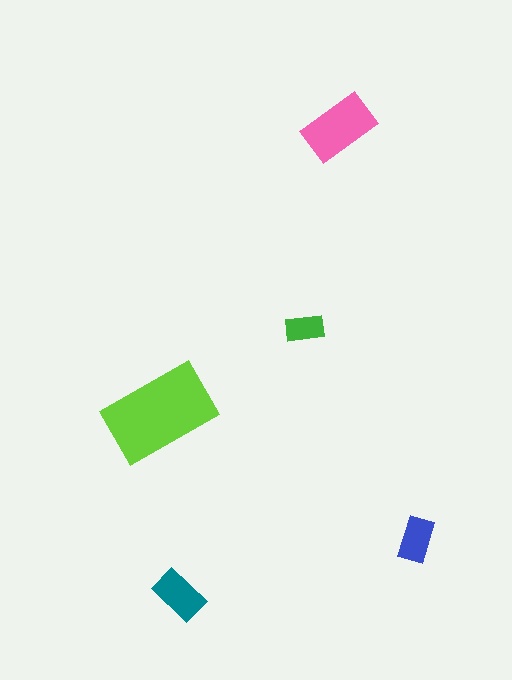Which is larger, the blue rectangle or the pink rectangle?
The pink one.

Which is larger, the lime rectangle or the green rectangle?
The lime one.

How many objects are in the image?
There are 5 objects in the image.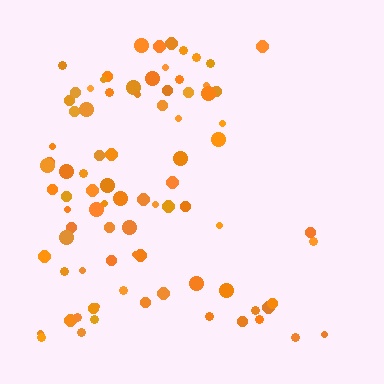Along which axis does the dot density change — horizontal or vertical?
Horizontal.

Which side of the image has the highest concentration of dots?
The left.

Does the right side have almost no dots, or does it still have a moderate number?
Still a moderate number, just noticeably fewer than the left.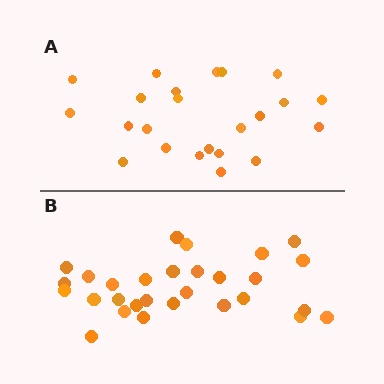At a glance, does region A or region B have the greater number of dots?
Region B (the bottom region) has more dots.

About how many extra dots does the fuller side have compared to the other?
Region B has about 6 more dots than region A.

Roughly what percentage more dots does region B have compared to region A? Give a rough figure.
About 25% more.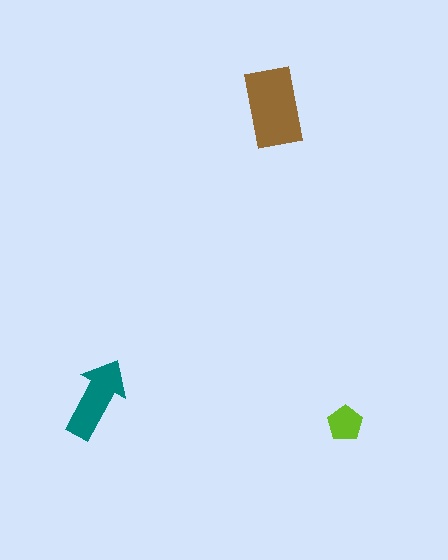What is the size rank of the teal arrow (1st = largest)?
2nd.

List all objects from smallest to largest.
The lime pentagon, the teal arrow, the brown rectangle.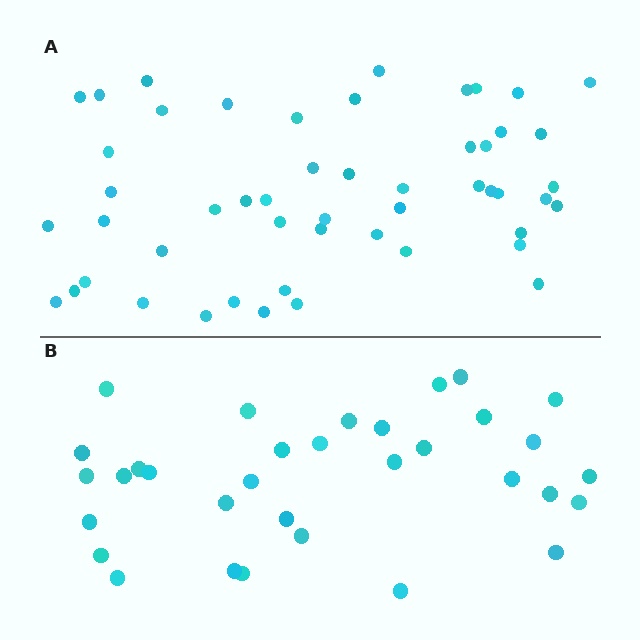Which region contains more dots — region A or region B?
Region A (the top region) has more dots.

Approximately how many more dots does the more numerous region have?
Region A has approximately 20 more dots than region B.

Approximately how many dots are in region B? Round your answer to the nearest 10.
About 30 dots. (The exact count is 33, which rounds to 30.)